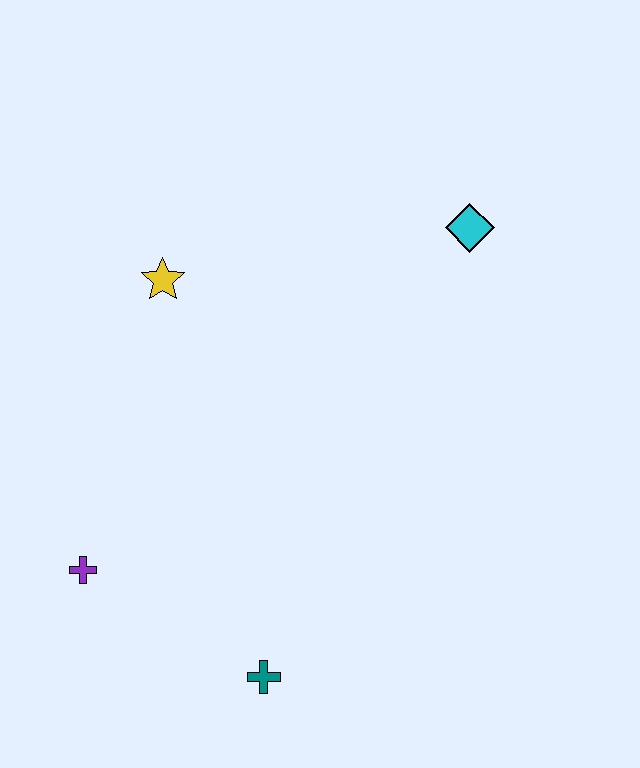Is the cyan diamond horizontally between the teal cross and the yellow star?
No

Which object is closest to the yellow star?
The purple cross is closest to the yellow star.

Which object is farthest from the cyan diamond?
The purple cross is farthest from the cyan diamond.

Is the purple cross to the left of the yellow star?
Yes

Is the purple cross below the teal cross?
No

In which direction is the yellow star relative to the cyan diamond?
The yellow star is to the left of the cyan diamond.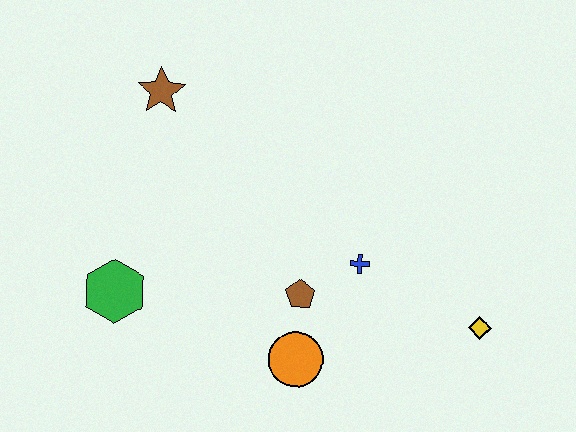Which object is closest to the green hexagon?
The brown pentagon is closest to the green hexagon.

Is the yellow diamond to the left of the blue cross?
No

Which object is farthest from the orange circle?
The brown star is farthest from the orange circle.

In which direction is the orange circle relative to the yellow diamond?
The orange circle is to the left of the yellow diamond.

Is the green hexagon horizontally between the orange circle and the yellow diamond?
No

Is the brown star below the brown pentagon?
No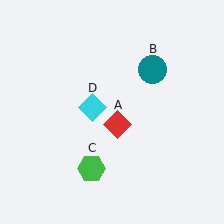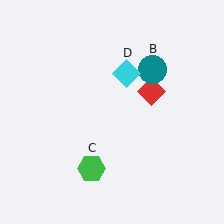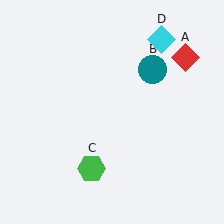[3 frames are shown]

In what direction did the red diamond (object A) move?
The red diamond (object A) moved up and to the right.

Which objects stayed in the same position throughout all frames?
Teal circle (object B) and green hexagon (object C) remained stationary.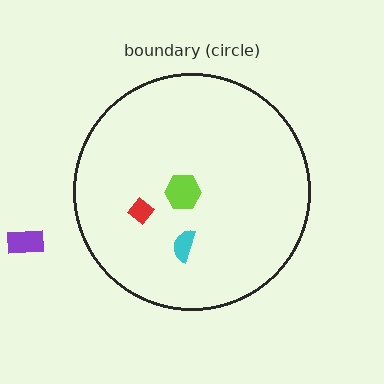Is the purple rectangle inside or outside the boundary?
Outside.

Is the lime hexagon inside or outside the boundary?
Inside.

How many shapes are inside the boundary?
3 inside, 1 outside.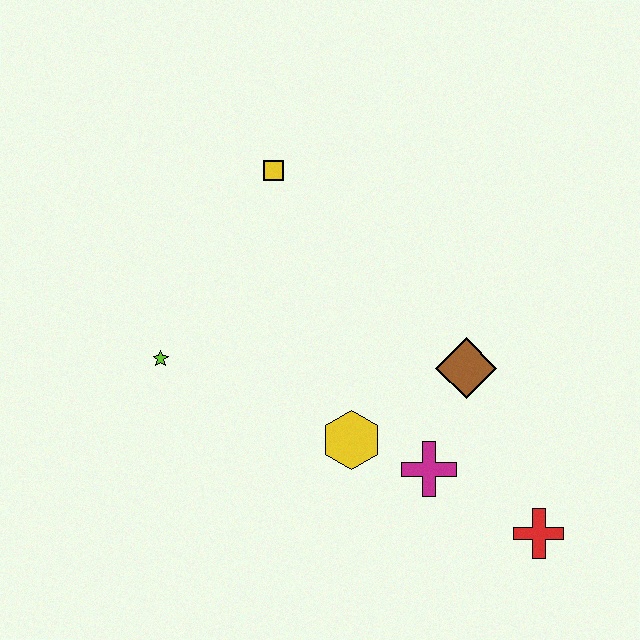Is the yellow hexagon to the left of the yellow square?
No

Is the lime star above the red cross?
Yes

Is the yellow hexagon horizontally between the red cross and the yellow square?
Yes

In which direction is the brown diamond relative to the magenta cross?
The brown diamond is above the magenta cross.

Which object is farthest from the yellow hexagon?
The yellow square is farthest from the yellow hexagon.